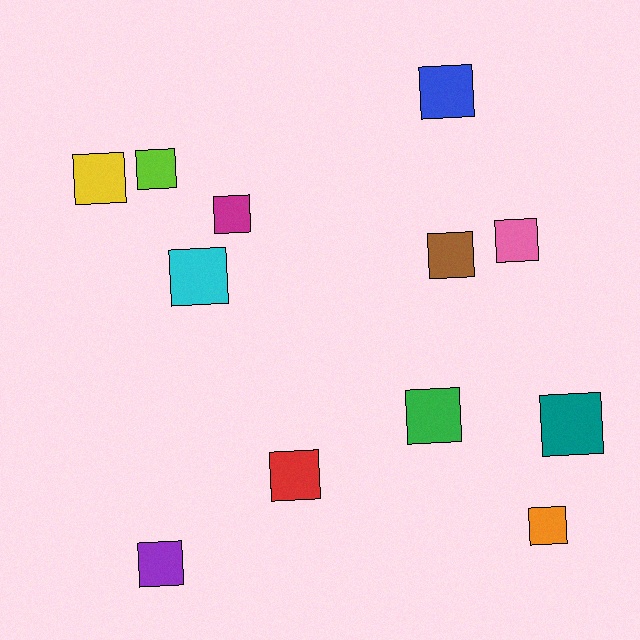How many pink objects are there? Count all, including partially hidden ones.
There is 1 pink object.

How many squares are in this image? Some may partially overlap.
There are 12 squares.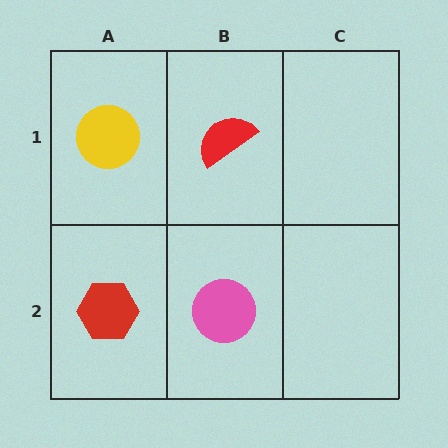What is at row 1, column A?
A yellow circle.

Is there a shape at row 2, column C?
No, that cell is empty.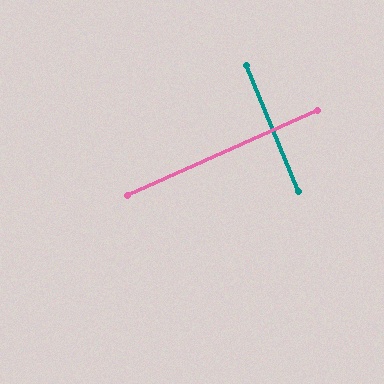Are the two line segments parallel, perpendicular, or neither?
Perpendicular — they meet at approximately 88°.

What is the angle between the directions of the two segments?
Approximately 88 degrees.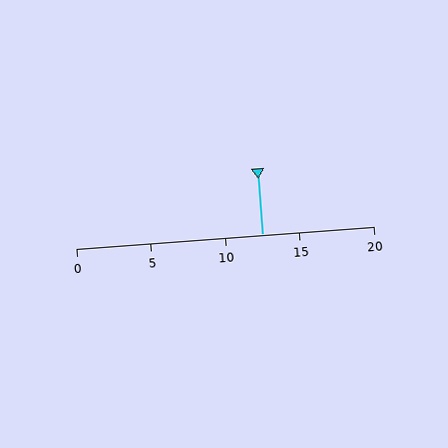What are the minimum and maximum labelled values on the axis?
The axis runs from 0 to 20.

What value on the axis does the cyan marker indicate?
The marker indicates approximately 12.5.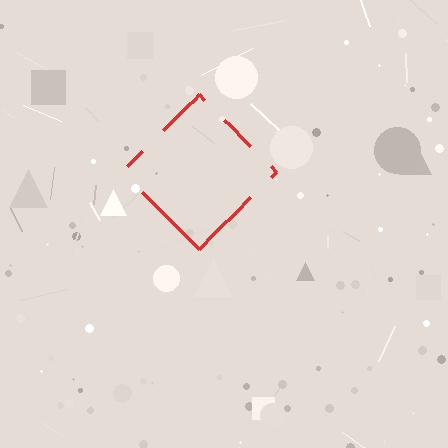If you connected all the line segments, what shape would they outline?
They would outline a diamond.